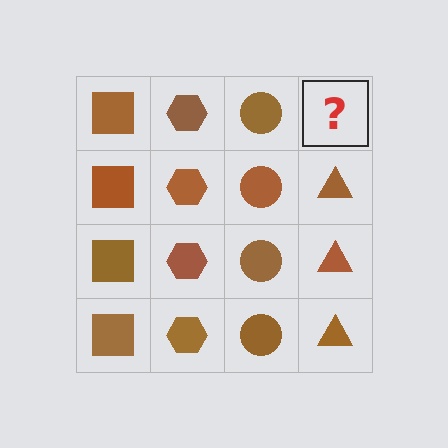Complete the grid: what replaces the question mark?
The question mark should be replaced with a brown triangle.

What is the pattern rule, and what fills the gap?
The rule is that each column has a consistent shape. The gap should be filled with a brown triangle.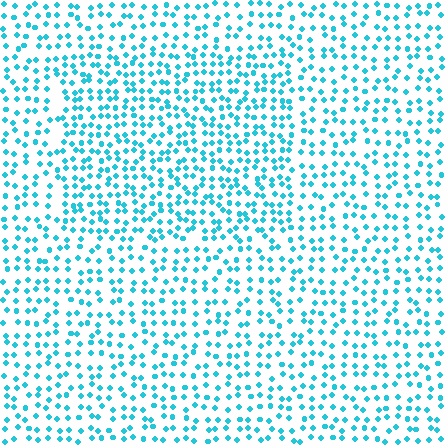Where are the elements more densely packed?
The elements are more densely packed inside the rectangle boundary.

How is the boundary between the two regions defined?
The boundary is defined by a change in element density (approximately 1.5x ratio). All elements are the same color, size, and shape.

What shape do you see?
I see a rectangle.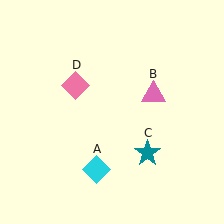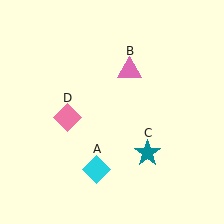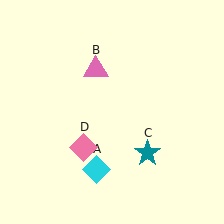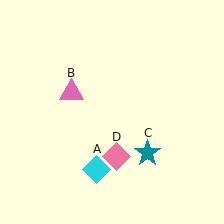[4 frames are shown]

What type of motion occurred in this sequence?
The pink triangle (object B), pink diamond (object D) rotated counterclockwise around the center of the scene.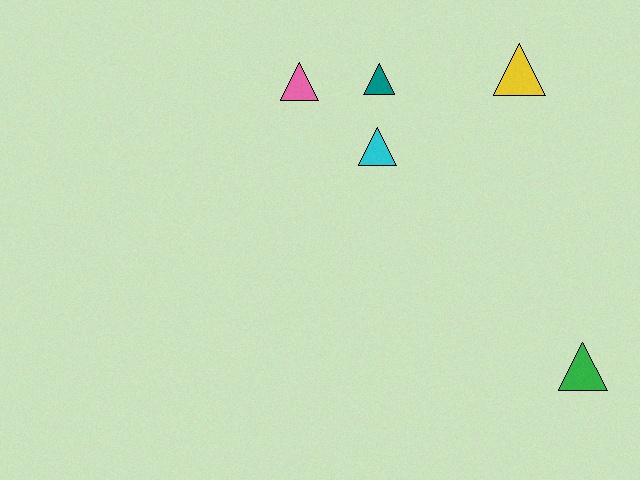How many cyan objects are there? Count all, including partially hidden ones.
There is 1 cyan object.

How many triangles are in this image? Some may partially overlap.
There are 5 triangles.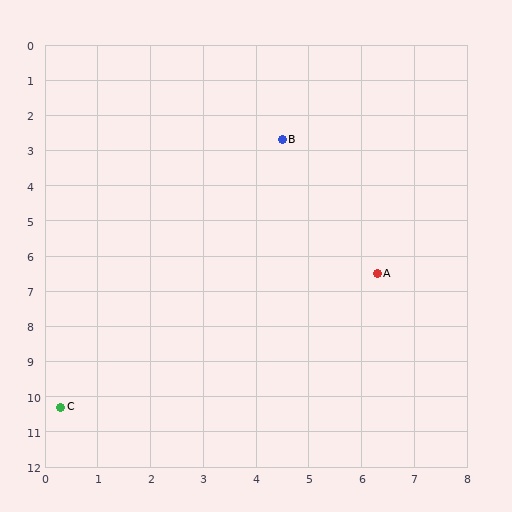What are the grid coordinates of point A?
Point A is at approximately (6.3, 6.5).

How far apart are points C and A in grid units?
Points C and A are about 7.1 grid units apart.